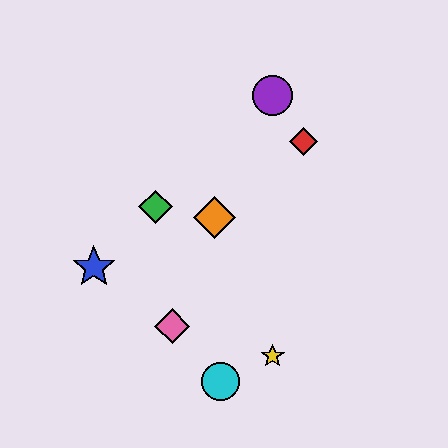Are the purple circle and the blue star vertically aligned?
No, the purple circle is at x≈273 and the blue star is at x≈94.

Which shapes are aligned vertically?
The yellow star, the purple circle are aligned vertically.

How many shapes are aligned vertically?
2 shapes (the yellow star, the purple circle) are aligned vertically.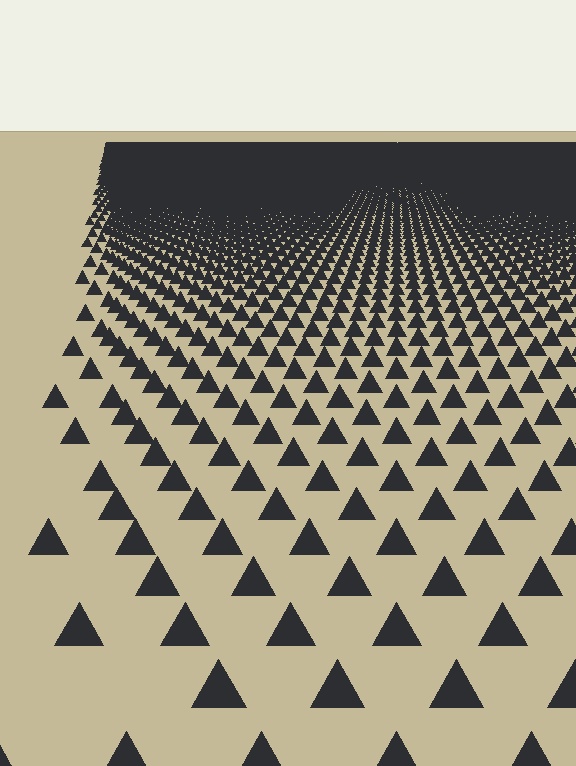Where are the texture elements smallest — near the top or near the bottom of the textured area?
Near the top.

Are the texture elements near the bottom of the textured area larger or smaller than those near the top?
Larger. Near the bottom, elements are closer to the viewer and appear at a bigger on-screen size.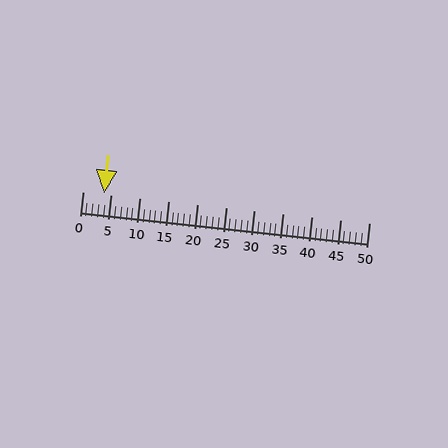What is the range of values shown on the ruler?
The ruler shows values from 0 to 50.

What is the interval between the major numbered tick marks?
The major tick marks are spaced 5 units apart.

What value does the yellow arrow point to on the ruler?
The yellow arrow points to approximately 4.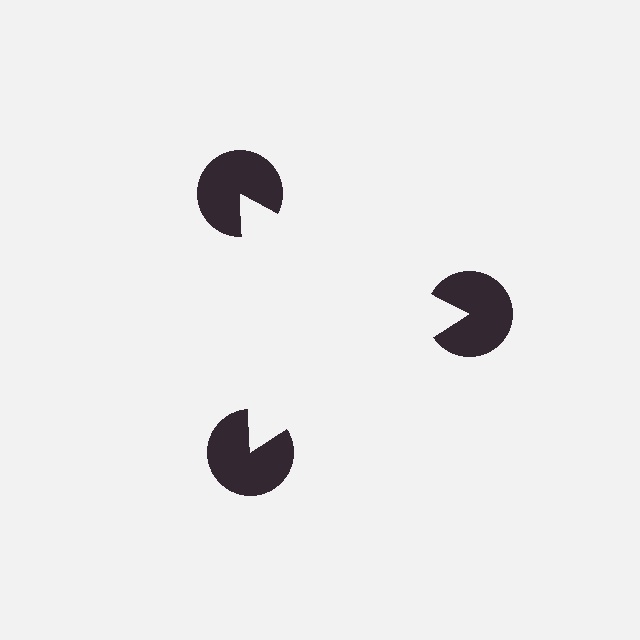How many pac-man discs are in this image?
There are 3 — one at each vertex of the illusory triangle.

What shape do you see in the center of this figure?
An illusory triangle — its edges are inferred from the aligned wedge cuts in the pac-man discs, not physically drawn.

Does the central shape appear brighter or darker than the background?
It typically appears slightly brighter than the background, even though no actual brightness change is drawn.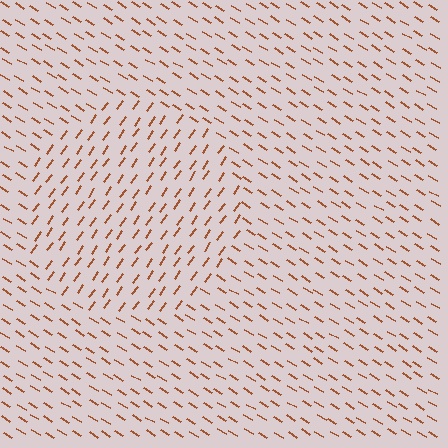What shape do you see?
I see a circle.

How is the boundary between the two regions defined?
The boundary is defined purely by a change in line orientation (approximately 86 degrees difference). All lines are the same color and thickness.